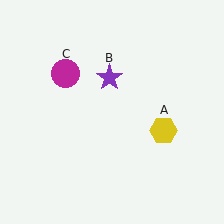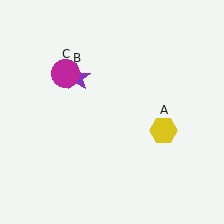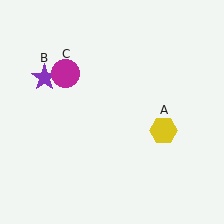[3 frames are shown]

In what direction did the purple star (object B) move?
The purple star (object B) moved left.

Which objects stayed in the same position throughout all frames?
Yellow hexagon (object A) and magenta circle (object C) remained stationary.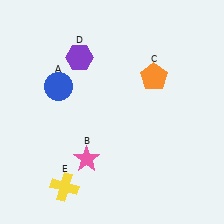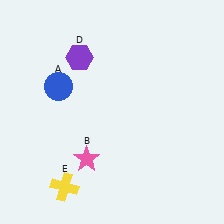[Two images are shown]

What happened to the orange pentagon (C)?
The orange pentagon (C) was removed in Image 2. It was in the top-right area of Image 1.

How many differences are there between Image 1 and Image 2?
There is 1 difference between the two images.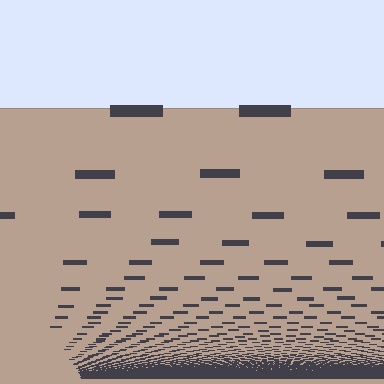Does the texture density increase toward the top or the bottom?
Density increases toward the bottom.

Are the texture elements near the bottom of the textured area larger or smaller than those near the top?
Smaller. The gradient is inverted — elements near the bottom are smaller and denser.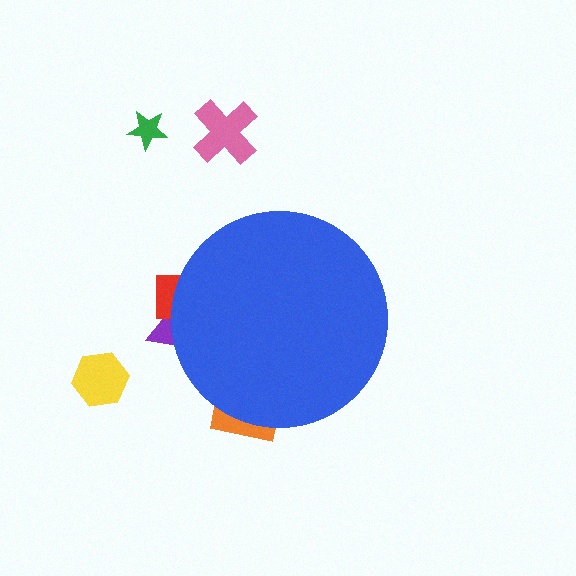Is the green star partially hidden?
No, the green star is fully visible.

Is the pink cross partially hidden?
No, the pink cross is fully visible.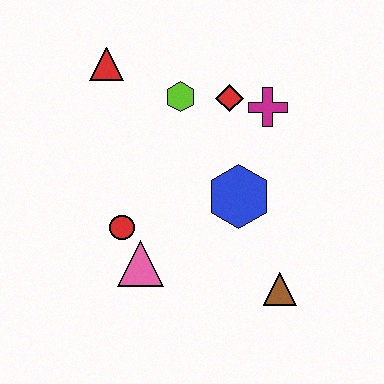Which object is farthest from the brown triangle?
The red triangle is farthest from the brown triangle.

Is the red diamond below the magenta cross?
No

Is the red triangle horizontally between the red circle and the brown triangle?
No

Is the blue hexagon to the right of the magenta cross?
No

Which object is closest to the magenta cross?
The red diamond is closest to the magenta cross.